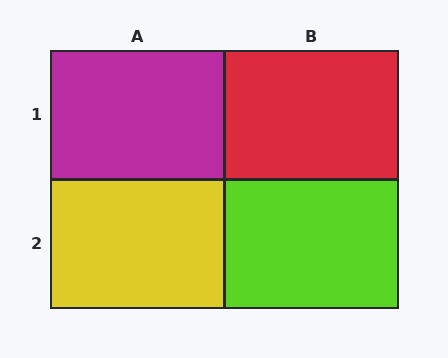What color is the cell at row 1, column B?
Red.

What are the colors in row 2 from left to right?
Yellow, lime.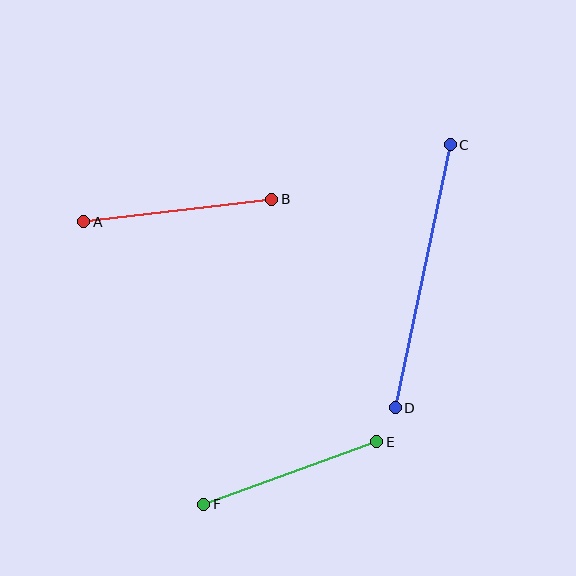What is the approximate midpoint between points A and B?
The midpoint is at approximately (178, 210) pixels.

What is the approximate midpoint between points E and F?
The midpoint is at approximately (290, 473) pixels.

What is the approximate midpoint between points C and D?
The midpoint is at approximately (423, 276) pixels.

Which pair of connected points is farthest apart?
Points C and D are farthest apart.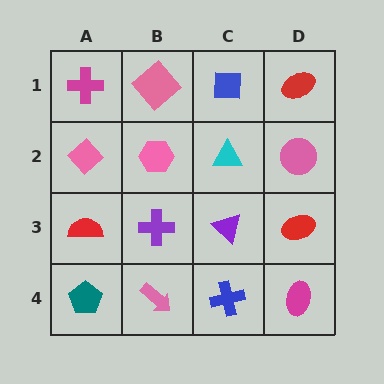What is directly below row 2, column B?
A purple cross.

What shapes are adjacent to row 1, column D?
A pink circle (row 2, column D), a blue square (row 1, column C).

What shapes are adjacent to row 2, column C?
A blue square (row 1, column C), a purple triangle (row 3, column C), a pink hexagon (row 2, column B), a pink circle (row 2, column D).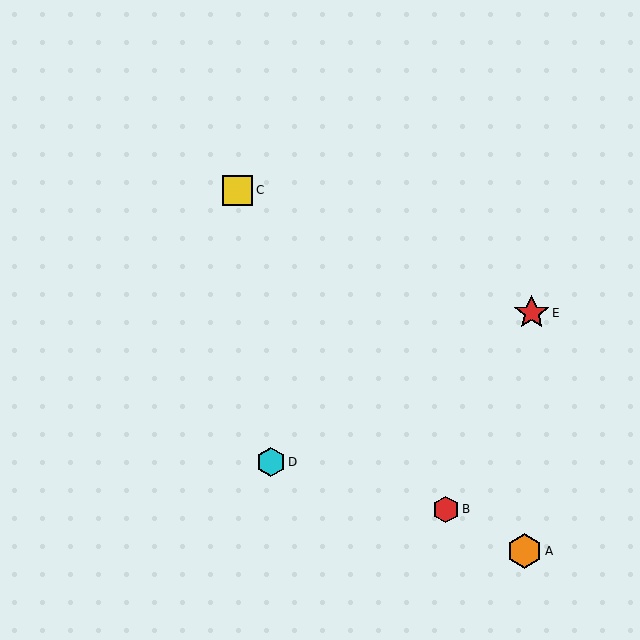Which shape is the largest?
The orange hexagon (labeled A) is the largest.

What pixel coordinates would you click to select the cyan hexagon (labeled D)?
Click at (271, 462) to select the cyan hexagon D.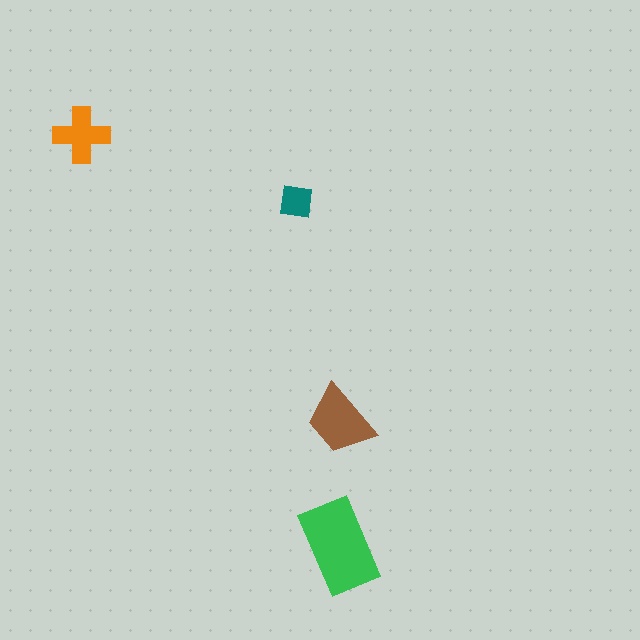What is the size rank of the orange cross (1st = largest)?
3rd.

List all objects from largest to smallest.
The green rectangle, the brown trapezoid, the orange cross, the teal square.